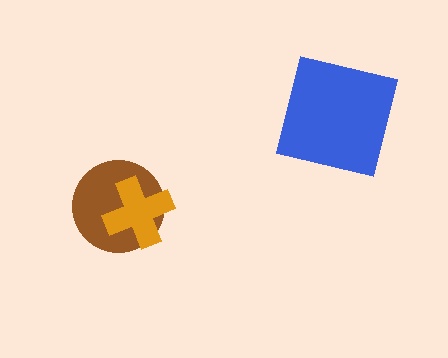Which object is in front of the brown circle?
The orange cross is in front of the brown circle.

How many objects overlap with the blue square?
0 objects overlap with the blue square.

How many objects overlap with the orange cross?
1 object overlaps with the orange cross.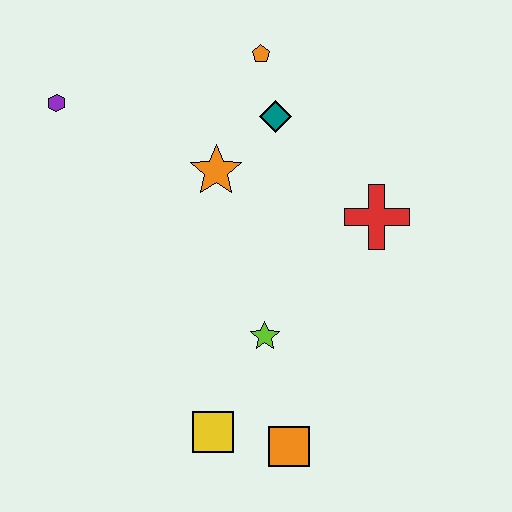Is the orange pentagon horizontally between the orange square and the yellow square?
Yes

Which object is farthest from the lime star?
The purple hexagon is farthest from the lime star.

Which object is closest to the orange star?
The teal diamond is closest to the orange star.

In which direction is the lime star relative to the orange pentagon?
The lime star is below the orange pentagon.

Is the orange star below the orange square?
No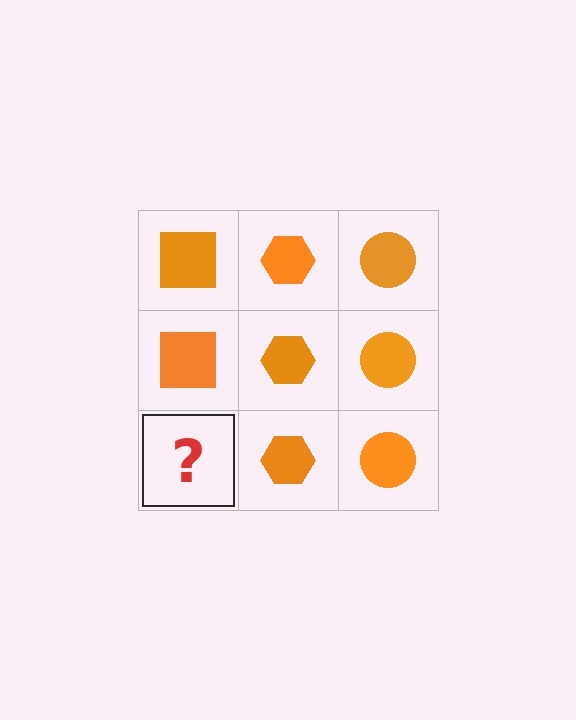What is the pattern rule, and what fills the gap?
The rule is that each column has a consistent shape. The gap should be filled with an orange square.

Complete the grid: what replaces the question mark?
The question mark should be replaced with an orange square.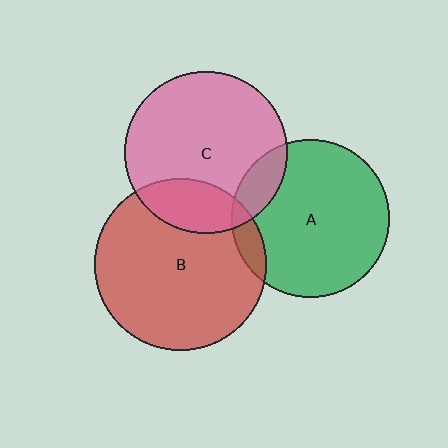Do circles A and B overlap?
Yes.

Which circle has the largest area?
Circle B (red).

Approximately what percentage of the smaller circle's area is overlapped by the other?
Approximately 10%.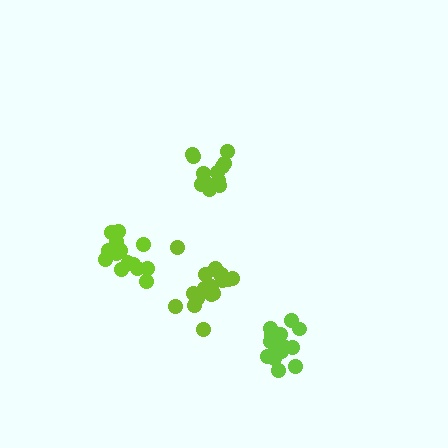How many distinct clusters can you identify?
There are 4 distinct clusters.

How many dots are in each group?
Group 1: 12 dots, Group 2: 15 dots, Group 3: 15 dots, Group 4: 17 dots (59 total).